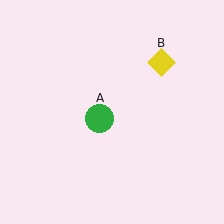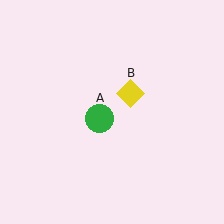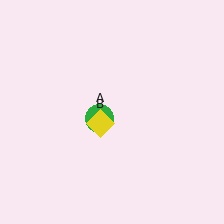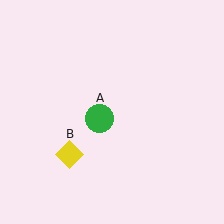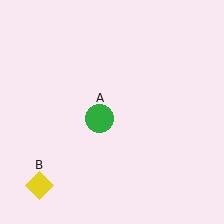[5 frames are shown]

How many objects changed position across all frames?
1 object changed position: yellow diamond (object B).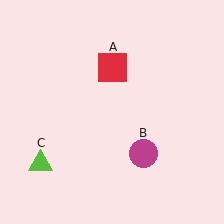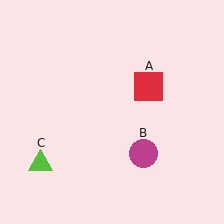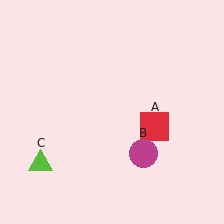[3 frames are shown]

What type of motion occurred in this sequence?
The red square (object A) rotated clockwise around the center of the scene.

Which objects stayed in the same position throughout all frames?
Magenta circle (object B) and lime triangle (object C) remained stationary.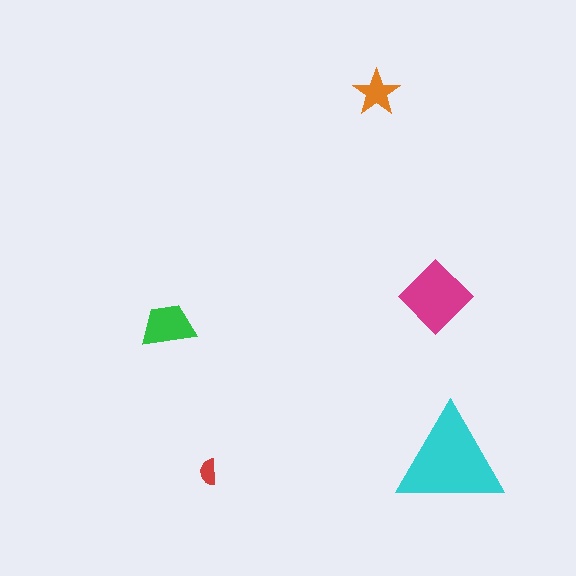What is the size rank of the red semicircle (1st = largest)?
5th.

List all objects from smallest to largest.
The red semicircle, the orange star, the green trapezoid, the magenta diamond, the cyan triangle.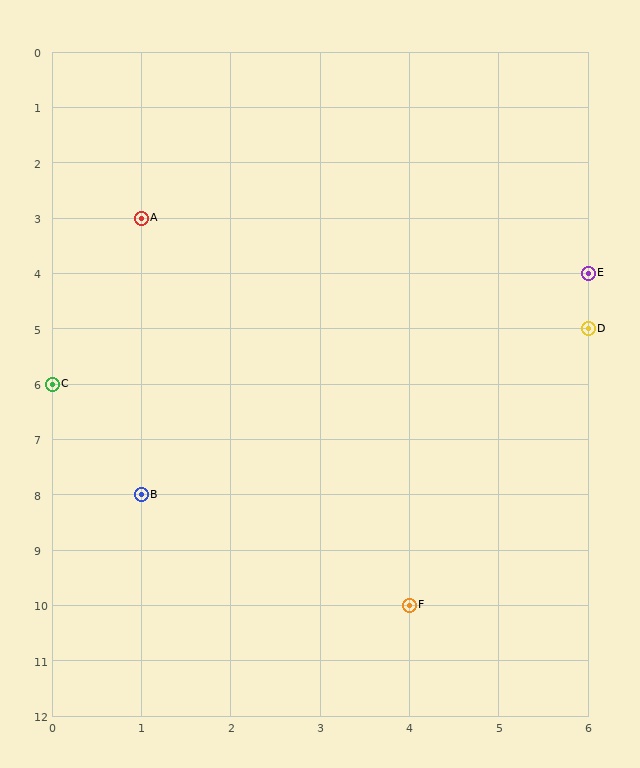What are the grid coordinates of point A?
Point A is at grid coordinates (1, 3).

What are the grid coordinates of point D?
Point D is at grid coordinates (6, 5).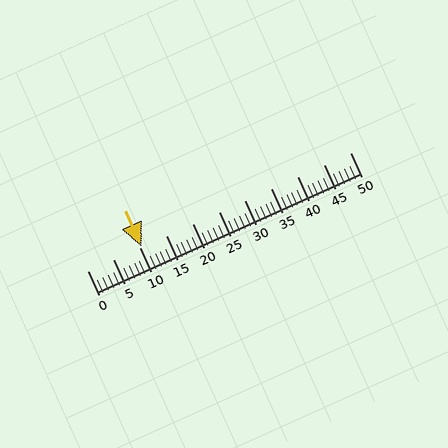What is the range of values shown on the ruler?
The ruler shows values from 0 to 50.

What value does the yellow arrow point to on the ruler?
The yellow arrow points to approximately 10.